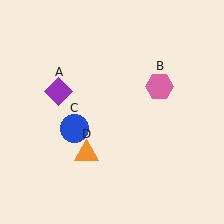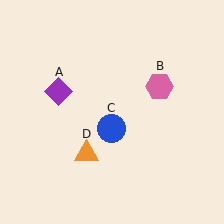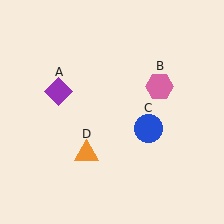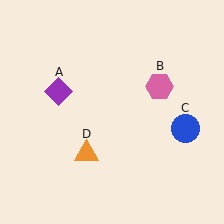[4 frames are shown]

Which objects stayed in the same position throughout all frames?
Purple diamond (object A) and pink hexagon (object B) and orange triangle (object D) remained stationary.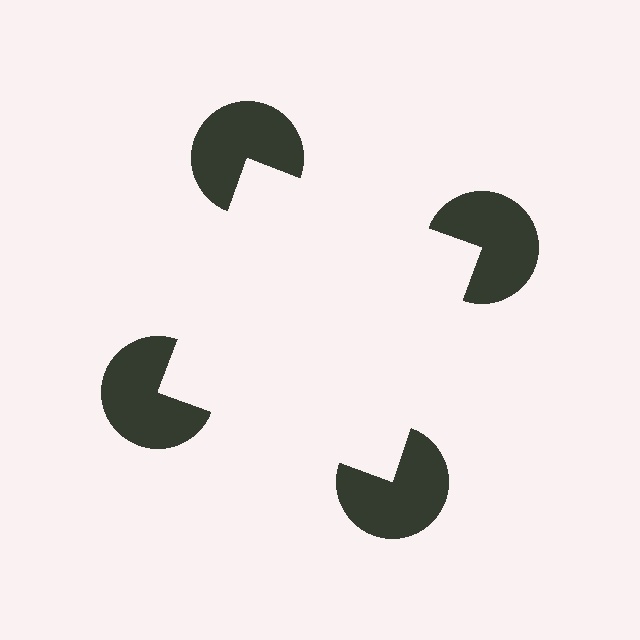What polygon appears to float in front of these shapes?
An illusory square — its edges are inferred from the aligned wedge cuts in the pac-man discs, not physically drawn.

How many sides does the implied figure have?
4 sides.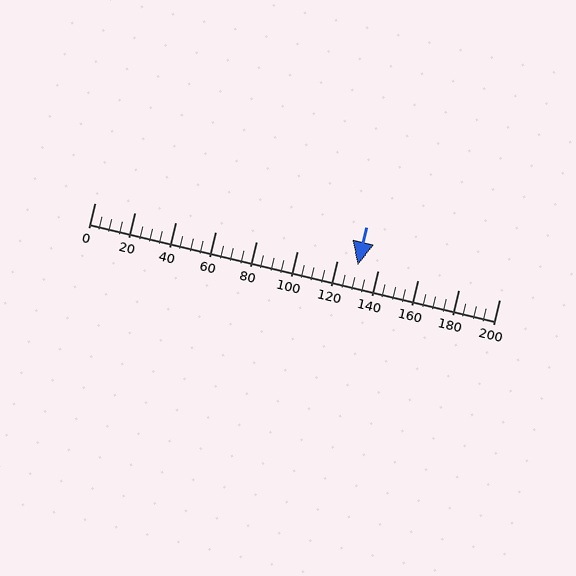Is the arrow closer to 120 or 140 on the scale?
The arrow is closer to 140.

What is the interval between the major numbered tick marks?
The major tick marks are spaced 20 units apart.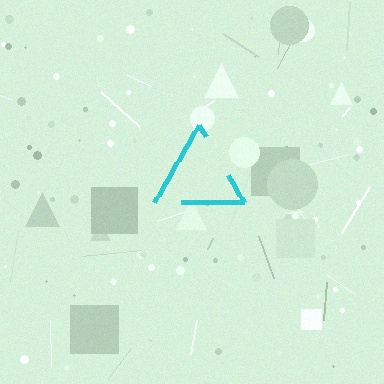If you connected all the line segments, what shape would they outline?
They would outline a triangle.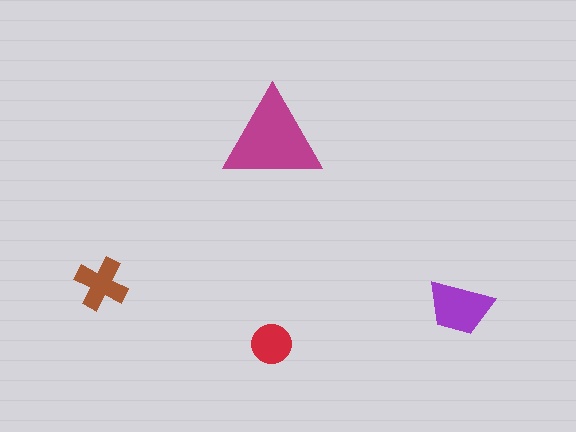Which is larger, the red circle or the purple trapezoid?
The purple trapezoid.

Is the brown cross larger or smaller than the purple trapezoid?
Smaller.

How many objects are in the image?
There are 4 objects in the image.